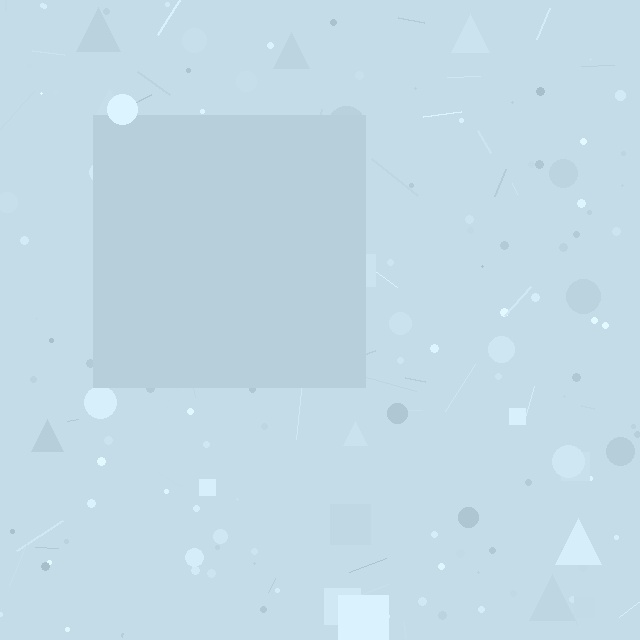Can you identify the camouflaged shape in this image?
The camouflaged shape is a square.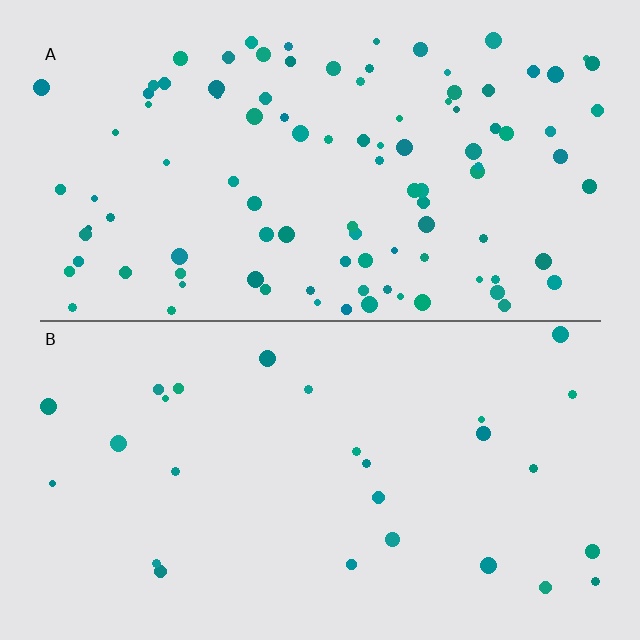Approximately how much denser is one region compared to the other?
Approximately 3.7× — region A over region B.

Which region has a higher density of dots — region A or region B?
A (the top).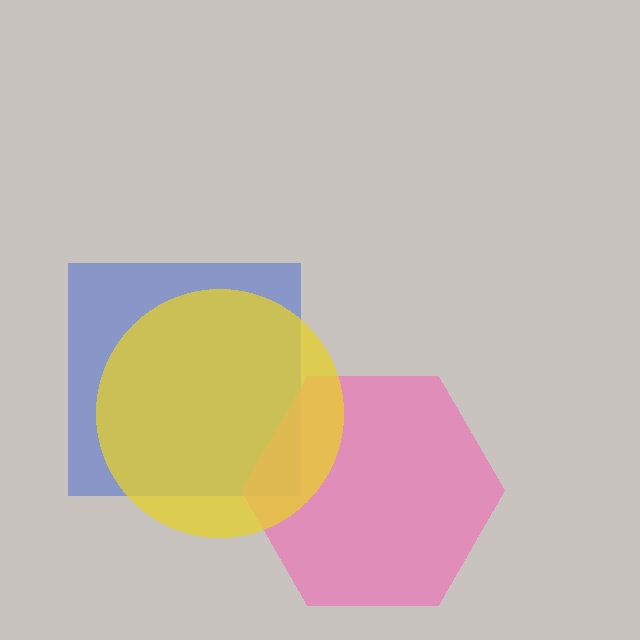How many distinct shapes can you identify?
There are 3 distinct shapes: a blue square, a pink hexagon, a yellow circle.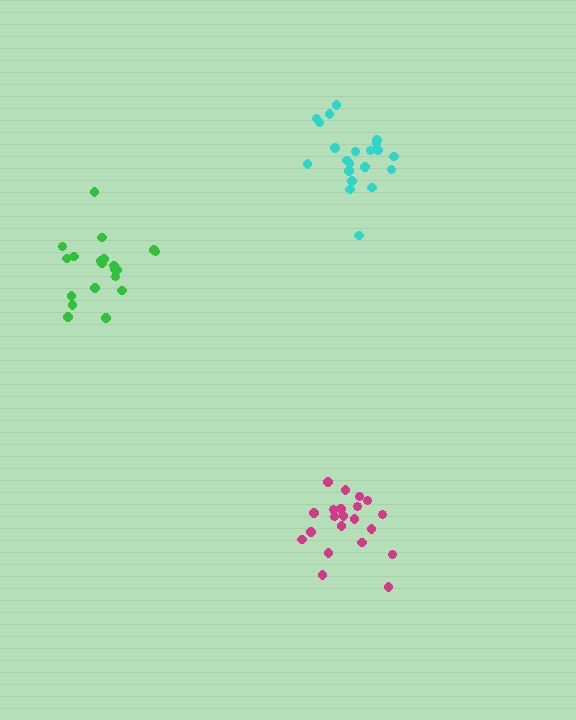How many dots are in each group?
Group 1: 21 dots, Group 2: 20 dots, Group 3: 21 dots (62 total).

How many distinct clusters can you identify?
There are 3 distinct clusters.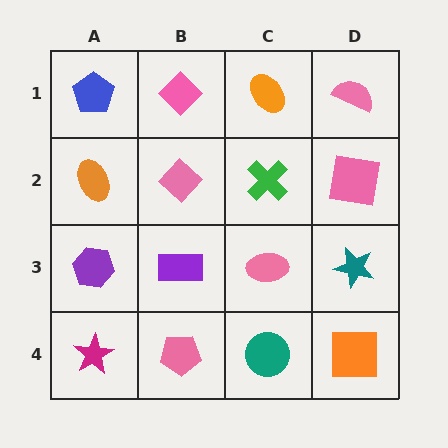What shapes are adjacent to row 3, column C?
A green cross (row 2, column C), a teal circle (row 4, column C), a purple rectangle (row 3, column B), a teal star (row 3, column D).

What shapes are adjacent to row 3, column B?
A pink diamond (row 2, column B), a pink pentagon (row 4, column B), a purple hexagon (row 3, column A), a pink ellipse (row 3, column C).